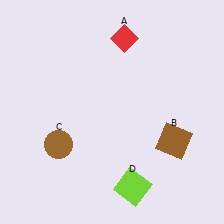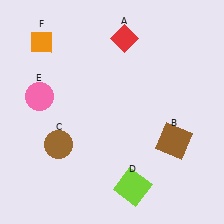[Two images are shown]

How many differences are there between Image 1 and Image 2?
There are 2 differences between the two images.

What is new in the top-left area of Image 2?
A pink circle (E) was added in the top-left area of Image 2.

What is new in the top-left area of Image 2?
An orange diamond (F) was added in the top-left area of Image 2.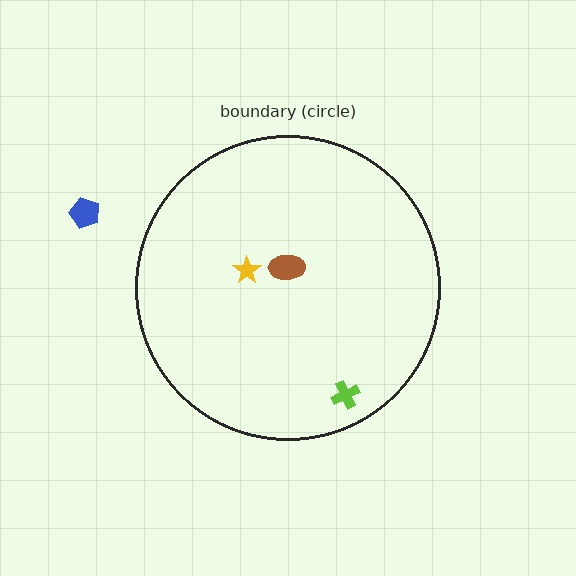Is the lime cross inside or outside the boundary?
Inside.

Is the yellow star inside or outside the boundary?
Inside.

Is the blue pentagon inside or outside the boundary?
Outside.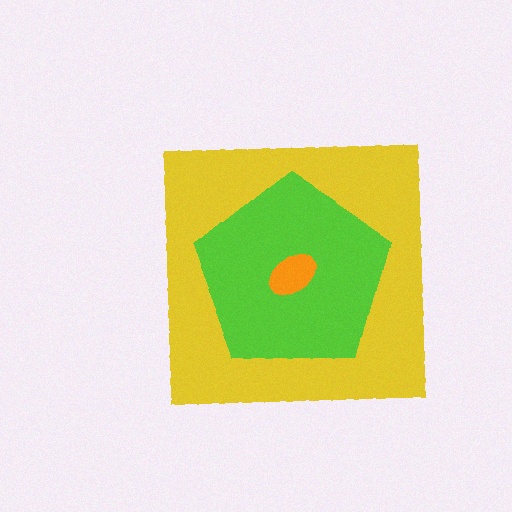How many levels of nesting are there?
3.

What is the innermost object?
The orange ellipse.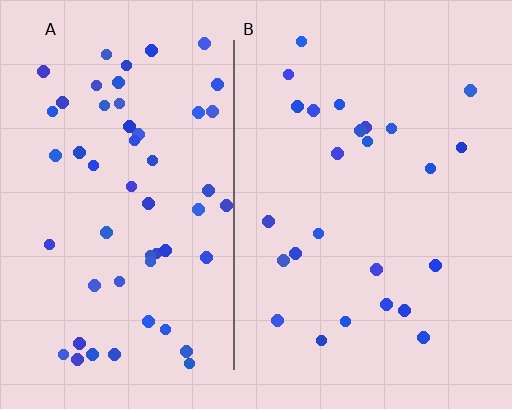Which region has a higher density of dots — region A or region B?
A (the left).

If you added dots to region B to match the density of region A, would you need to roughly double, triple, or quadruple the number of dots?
Approximately double.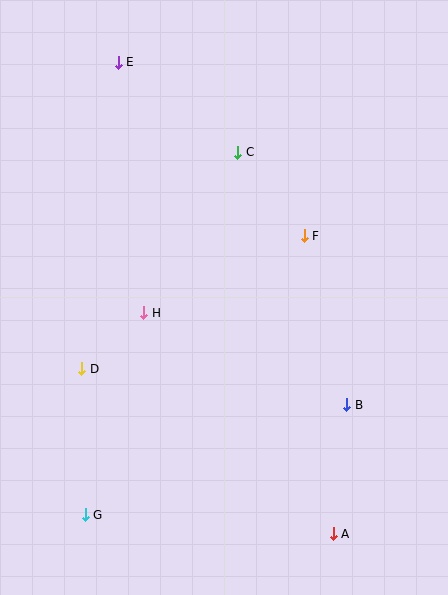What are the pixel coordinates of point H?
Point H is at (144, 313).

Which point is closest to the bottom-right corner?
Point A is closest to the bottom-right corner.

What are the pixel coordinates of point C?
Point C is at (238, 152).